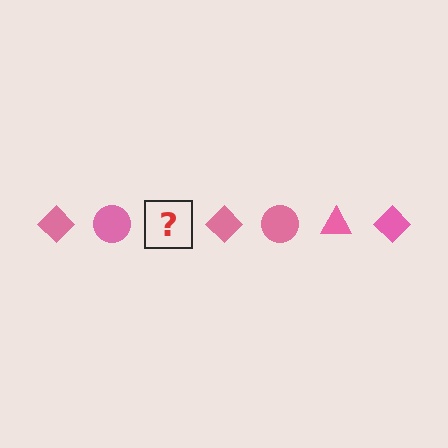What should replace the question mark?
The question mark should be replaced with a pink triangle.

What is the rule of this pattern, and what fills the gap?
The rule is that the pattern cycles through diamond, circle, triangle shapes in pink. The gap should be filled with a pink triangle.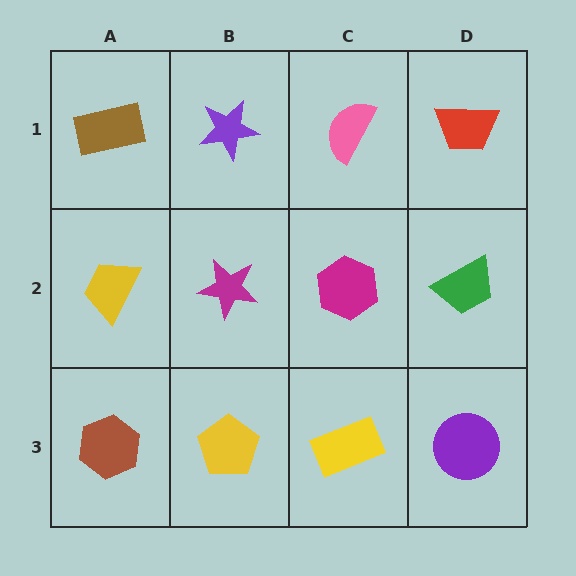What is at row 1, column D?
A red trapezoid.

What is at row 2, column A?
A yellow trapezoid.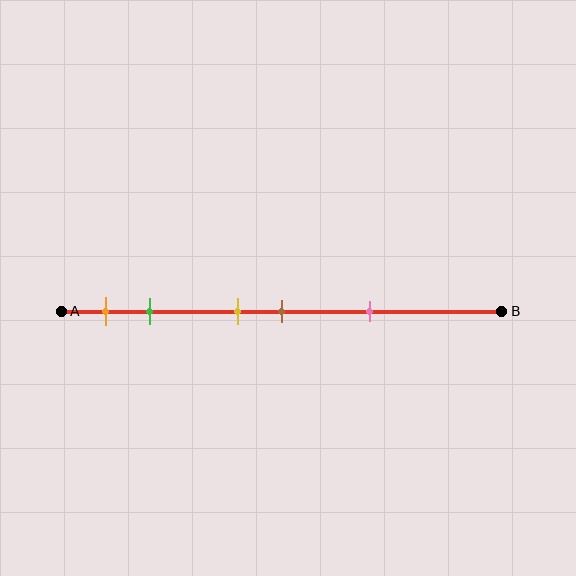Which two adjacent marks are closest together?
The yellow and brown marks are the closest adjacent pair.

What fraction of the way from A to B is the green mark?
The green mark is approximately 20% (0.2) of the way from A to B.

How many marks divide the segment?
There are 5 marks dividing the segment.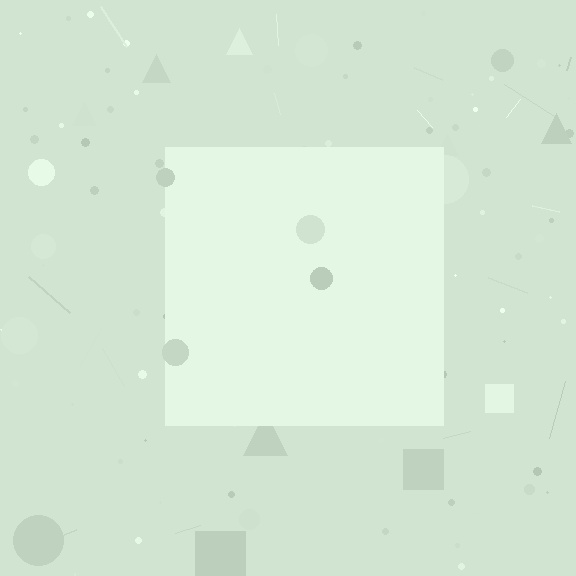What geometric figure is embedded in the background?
A square is embedded in the background.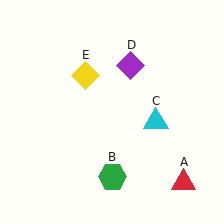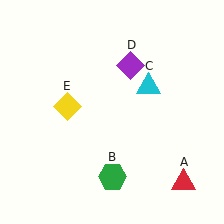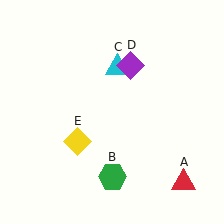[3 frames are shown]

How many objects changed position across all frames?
2 objects changed position: cyan triangle (object C), yellow diamond (object E).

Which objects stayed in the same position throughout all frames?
Red triangle (object A) and green hexagon (object B) and purple diamond (object D) remained stationary.